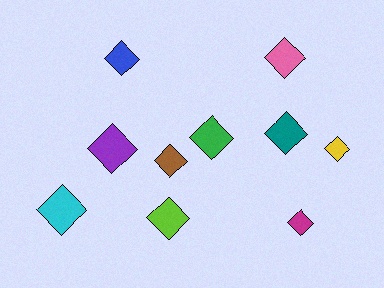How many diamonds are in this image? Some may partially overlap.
There are 10 diamonds.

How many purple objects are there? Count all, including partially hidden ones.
There is 1 purple object.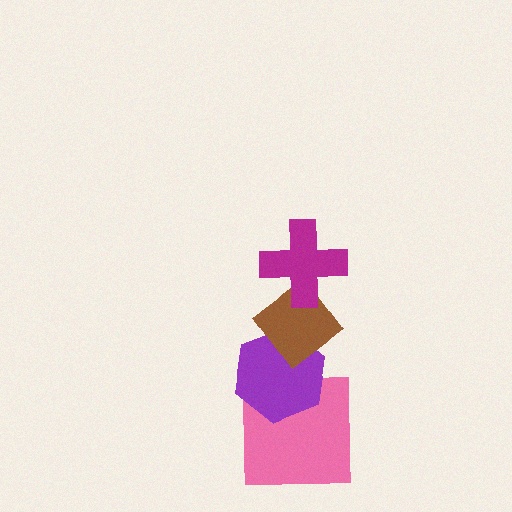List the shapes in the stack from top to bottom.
From top to bottom: the magenta cross, the brown diamond, the purple hexagon, the pink square.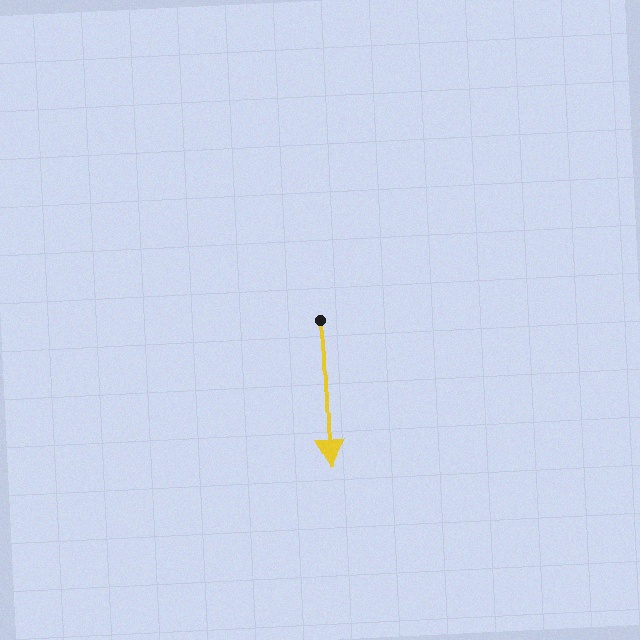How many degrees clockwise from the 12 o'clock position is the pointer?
Approximately 178 degrees.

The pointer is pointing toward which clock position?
Roughly 6 o'clock.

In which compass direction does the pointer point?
South.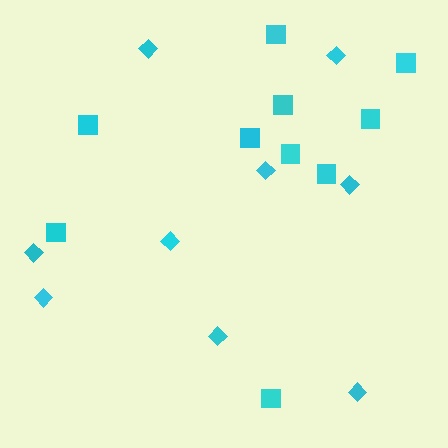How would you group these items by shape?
There are 2 groups: one group of squares (10) and one group of diamonds (9).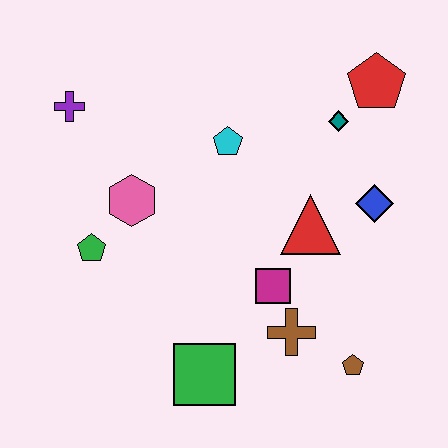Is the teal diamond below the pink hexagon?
No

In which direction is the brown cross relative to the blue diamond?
The brown cross is below the blue diamond.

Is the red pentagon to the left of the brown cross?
No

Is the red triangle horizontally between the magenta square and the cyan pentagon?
No